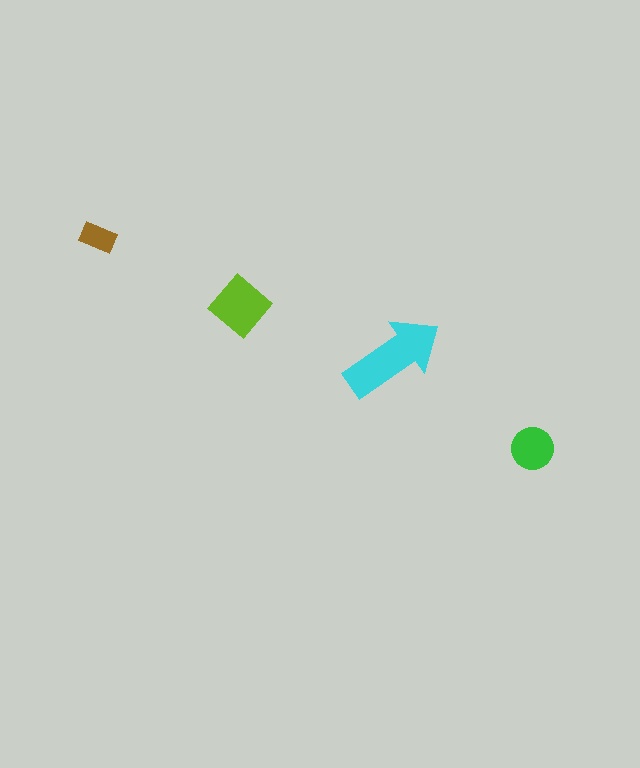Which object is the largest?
The cyan arrow.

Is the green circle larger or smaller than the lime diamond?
Smaller.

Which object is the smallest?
The brown rectangle.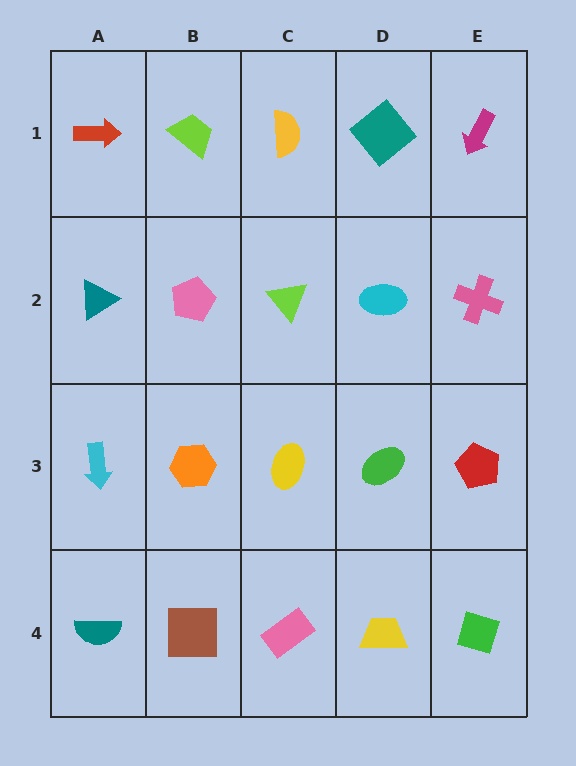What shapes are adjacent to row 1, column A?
A teal triangle (row 2, column A), a lime trapezoid (row 1, column B).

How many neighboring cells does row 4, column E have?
2.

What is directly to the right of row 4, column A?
A brown square.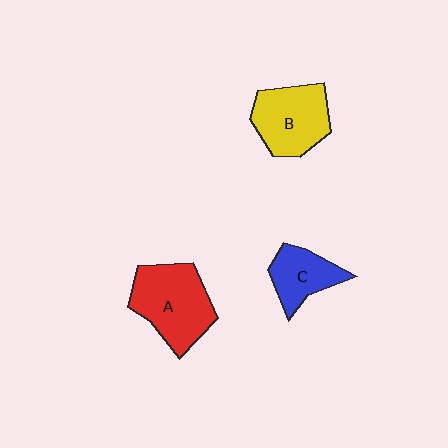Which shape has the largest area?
Shape A (red).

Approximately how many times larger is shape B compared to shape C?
Approximately 1.4 times.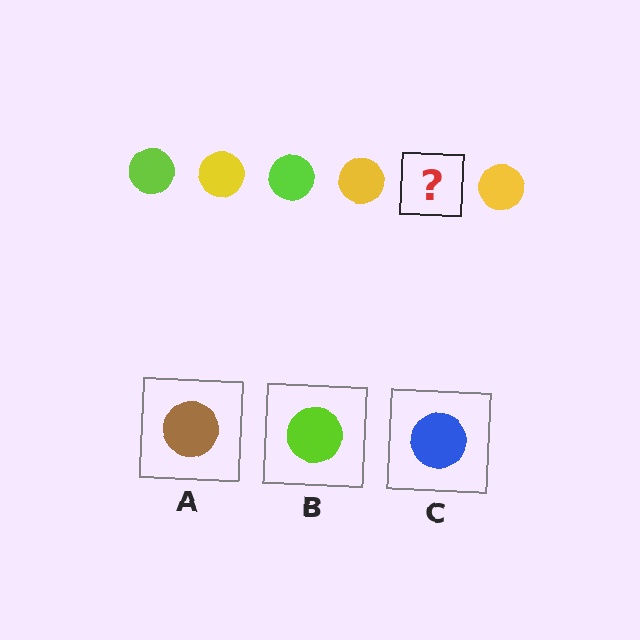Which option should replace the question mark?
Option B.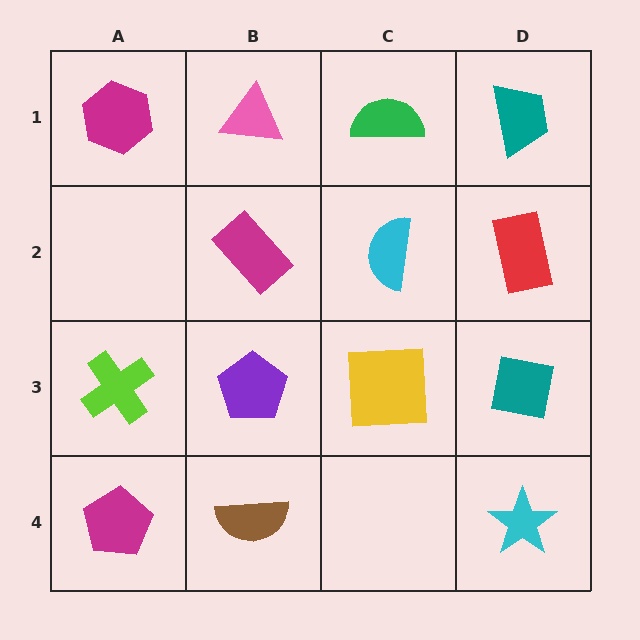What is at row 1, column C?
A green semicircle.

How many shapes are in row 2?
3 shapes.